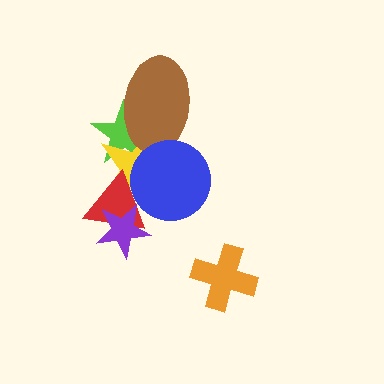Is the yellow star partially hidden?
Yes, it is partially covered by another shape.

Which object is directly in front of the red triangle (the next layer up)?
The blue circle is directly in front of the red triangle.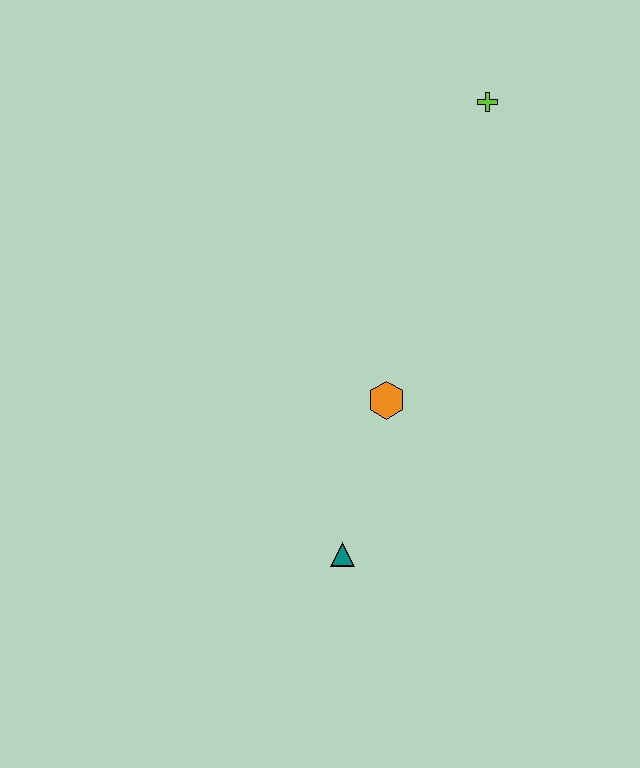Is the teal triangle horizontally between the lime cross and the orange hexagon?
No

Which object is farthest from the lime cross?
The teal triangle is farthest from the lime cross.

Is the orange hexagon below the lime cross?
Yes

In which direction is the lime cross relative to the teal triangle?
The lime cross is above the teal triangle.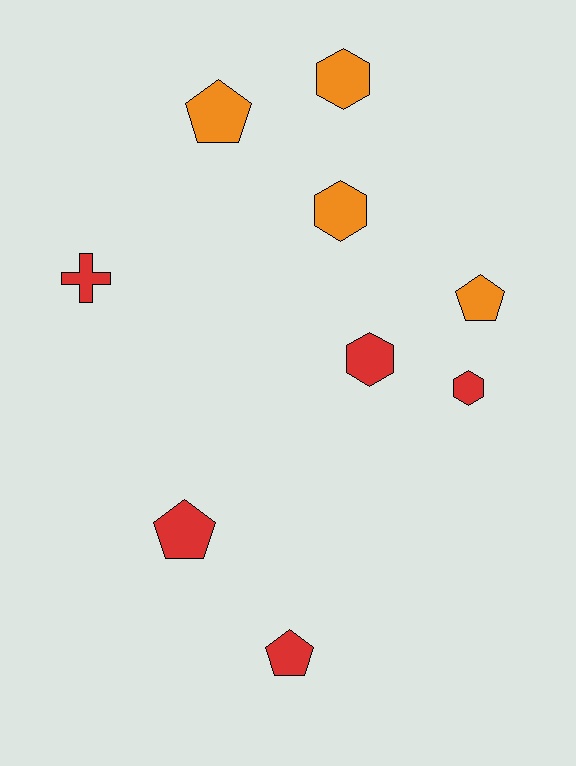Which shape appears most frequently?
Hexagon, with 4 objects.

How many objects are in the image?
There are 9 objects.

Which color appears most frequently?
Red, with 5 objects.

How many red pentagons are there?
There are 2 red pentagons.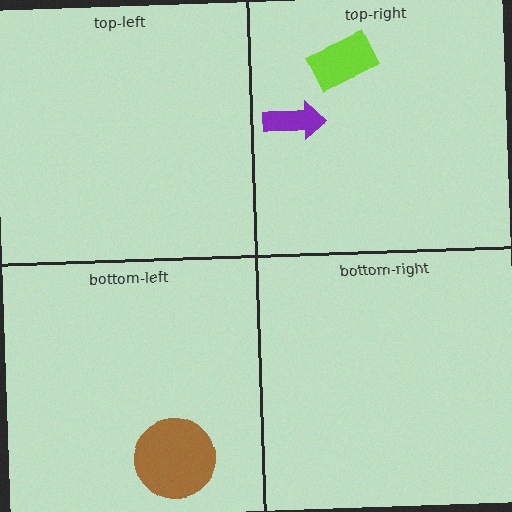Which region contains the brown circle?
The bottom-left region.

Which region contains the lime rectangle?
The top-right region.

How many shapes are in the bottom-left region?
1.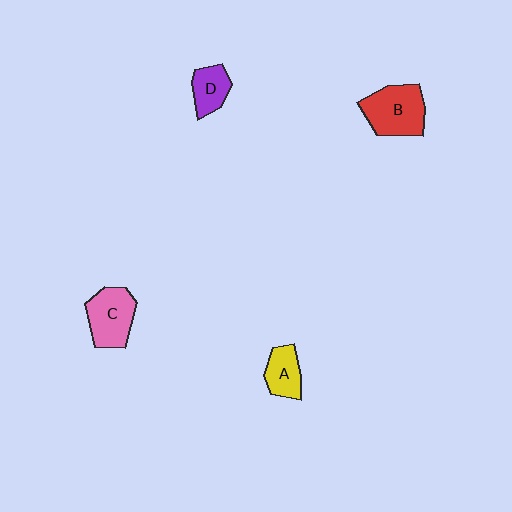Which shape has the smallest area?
Shape D (purple).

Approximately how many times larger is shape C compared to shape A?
Approximately 1.5 times.